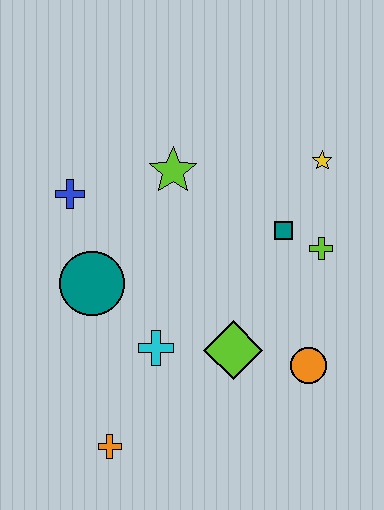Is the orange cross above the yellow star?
No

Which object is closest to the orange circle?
The lime diamond is closest to the orange circle.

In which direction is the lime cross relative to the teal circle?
The lime cross is to the right of the teal circle.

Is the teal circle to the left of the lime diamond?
Yes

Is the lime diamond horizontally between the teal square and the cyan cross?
Yes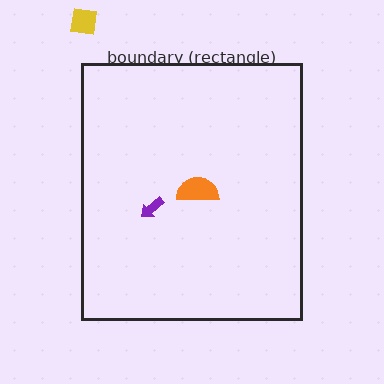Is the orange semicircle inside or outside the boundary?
Inside.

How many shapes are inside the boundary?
2 inside, 1 outside.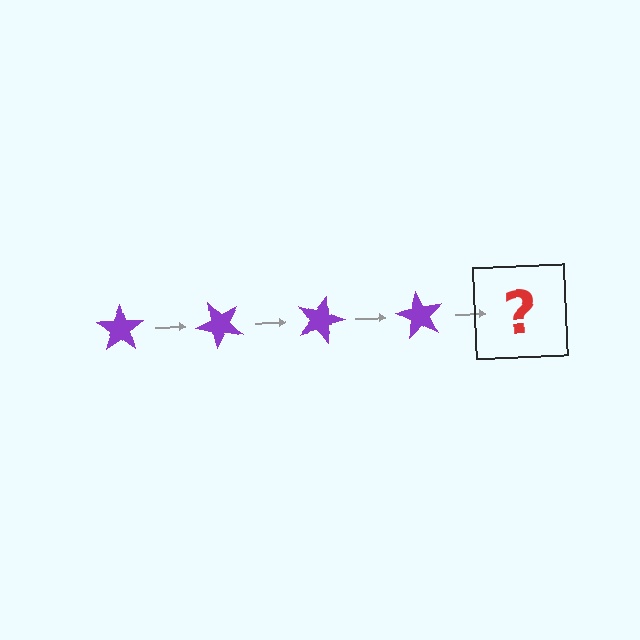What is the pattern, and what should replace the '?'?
The pattern is that the star rotates 45 degrees each step. The '?' should be a purple star rotated 180 degrees.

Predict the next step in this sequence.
The next step is a purple star rotated 180 degrees.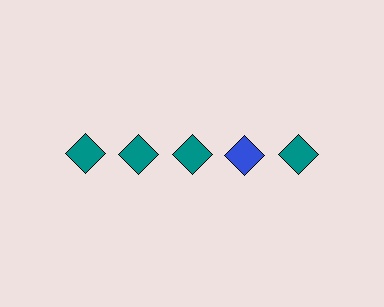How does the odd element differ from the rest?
It has a different color: blue instead of teal.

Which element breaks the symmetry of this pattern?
The blue diamond in the top row, second from right column breaks the symmetry. All other shapes are teal diamonds.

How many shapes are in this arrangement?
There are 5 shapes arranged in a grid pattern.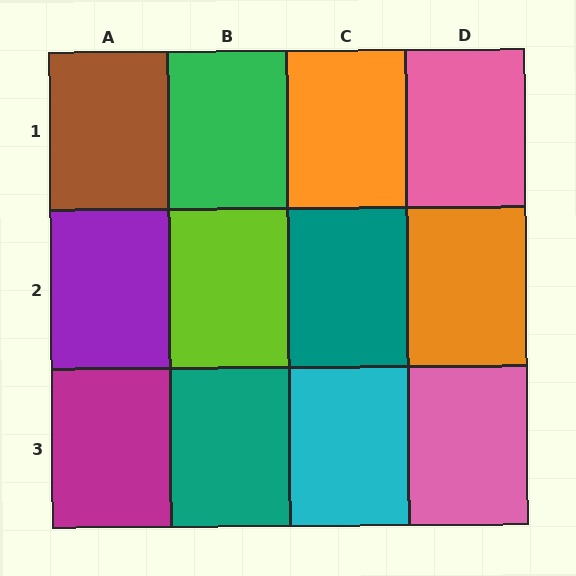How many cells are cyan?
1 cell is cyan.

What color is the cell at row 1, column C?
Orange.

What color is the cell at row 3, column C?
Cyan.